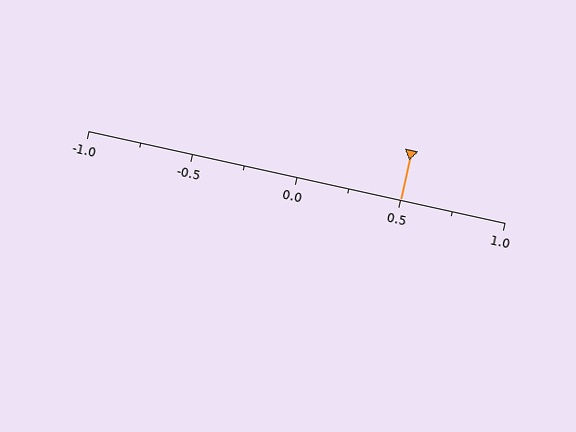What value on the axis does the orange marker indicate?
The marker indicates approximately 0.5.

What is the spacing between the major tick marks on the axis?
The major ticks are spaced 0.5 apart.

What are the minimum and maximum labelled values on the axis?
The axis runs from -1.0 to 1.0.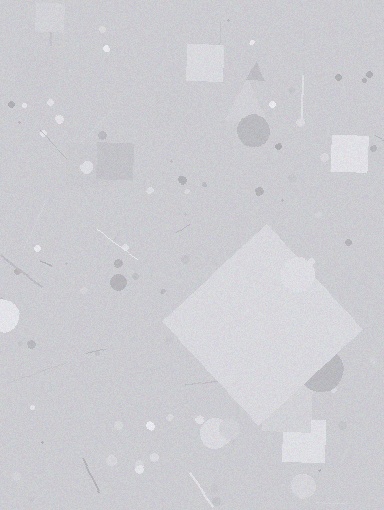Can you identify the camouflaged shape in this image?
The camouflaged shape is a diamond.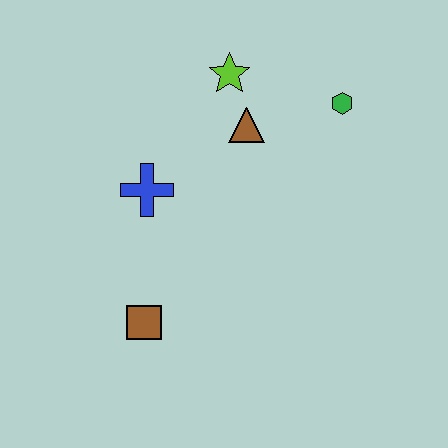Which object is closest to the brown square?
The blue cross is closest to the brown square.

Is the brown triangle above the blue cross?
Yes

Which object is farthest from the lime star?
The brown square is farthest from the lime star.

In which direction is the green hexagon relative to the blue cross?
The green hexagon is to the right of the blue cross.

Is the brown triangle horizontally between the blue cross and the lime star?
No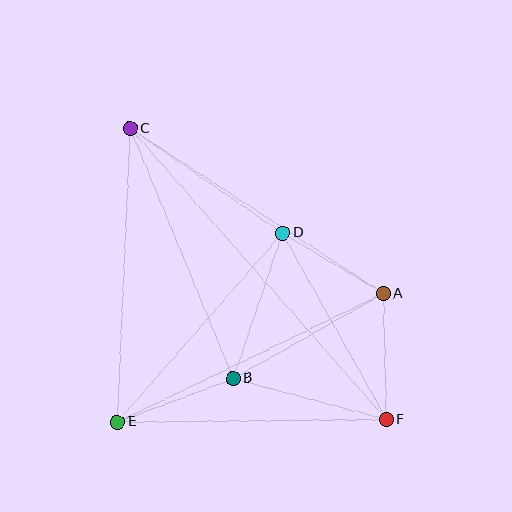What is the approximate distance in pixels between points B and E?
The distance between B and E is approximately 124 pixels.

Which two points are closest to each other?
Points A and D are closest to each other.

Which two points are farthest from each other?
Points C and F are farthest from each other.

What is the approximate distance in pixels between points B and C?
The distance between B and C is approximately 270 pixels.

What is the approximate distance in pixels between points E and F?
The distance between E and F is approximately 269 pixels.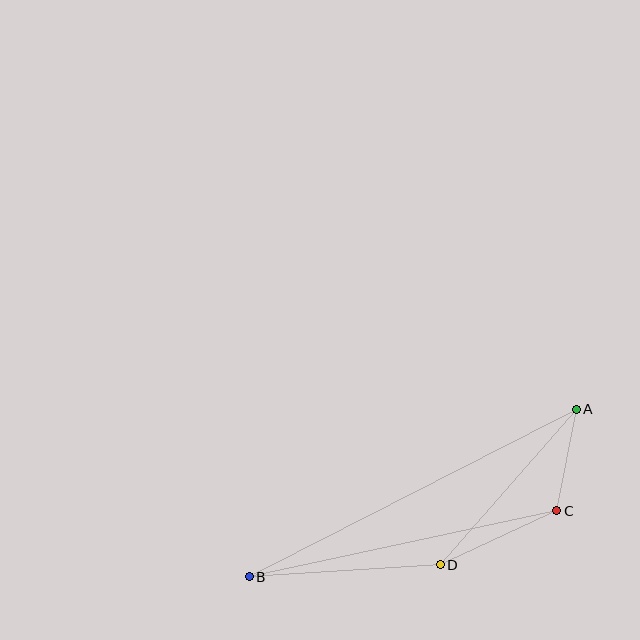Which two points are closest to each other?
Points A and C are closest to each other.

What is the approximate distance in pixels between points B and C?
The distance between B and C is approximately 315 pixels.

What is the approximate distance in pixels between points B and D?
The distance between B and D is approximately 191 pixels.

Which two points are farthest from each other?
Points A and B are farthest from each other.